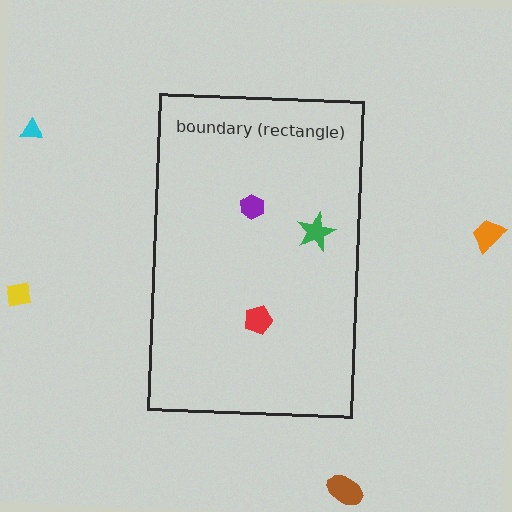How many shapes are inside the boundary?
3 inside, 4 outside.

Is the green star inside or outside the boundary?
Inside.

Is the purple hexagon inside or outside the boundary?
Inside.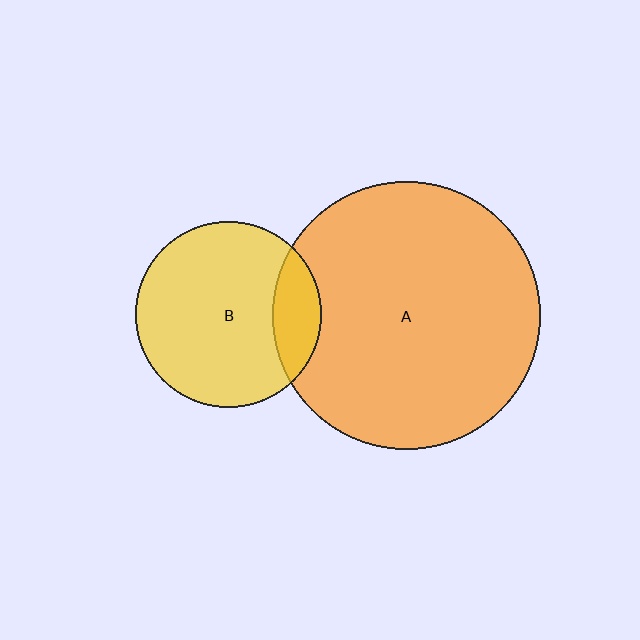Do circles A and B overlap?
Yes.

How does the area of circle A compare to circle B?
Approximately 2.1 times.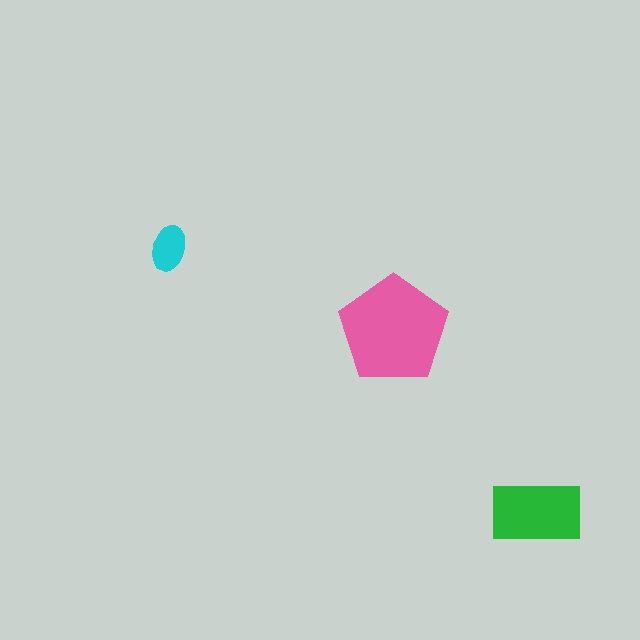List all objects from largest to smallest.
The pink pentagon, the green rectangle, the cyan ellipse.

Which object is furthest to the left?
The cyan ellipse is leftmost.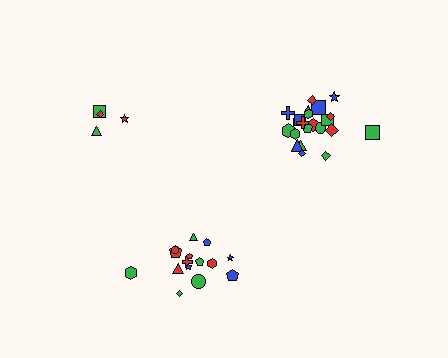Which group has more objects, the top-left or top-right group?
The top-right group.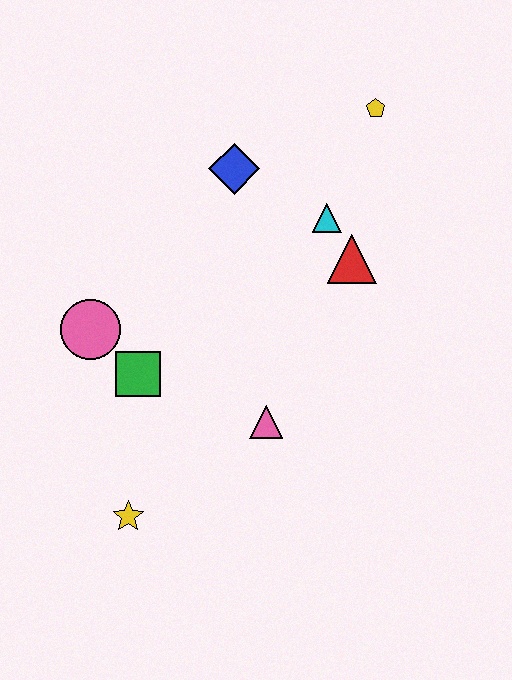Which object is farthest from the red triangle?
The yellow star is farthest from the red triangle.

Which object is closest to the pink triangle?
The green square is closest to the pink triangle.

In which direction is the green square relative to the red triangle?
The green square is to the left of the red triangle.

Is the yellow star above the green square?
No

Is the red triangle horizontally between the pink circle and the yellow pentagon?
Yes